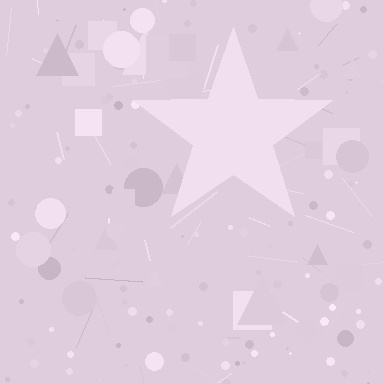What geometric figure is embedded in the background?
A star is embedded in the background.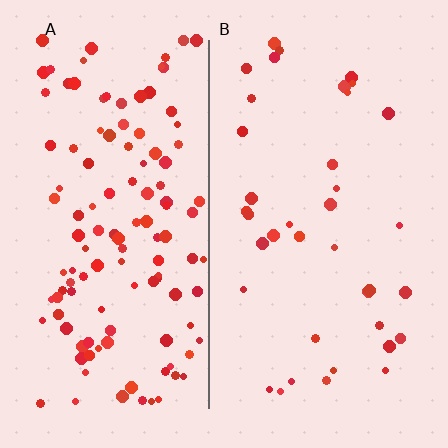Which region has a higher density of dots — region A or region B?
A (the left).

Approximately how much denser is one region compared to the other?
Approximately 3.2× — region A over region B.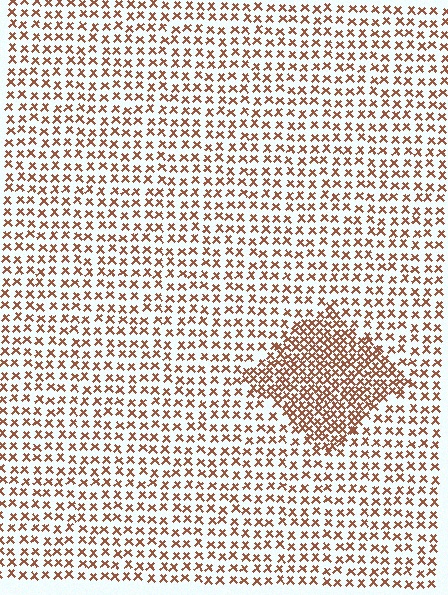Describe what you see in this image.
The image contains small brown elements arranged at two different densities. A diamond-shaped region is visible where the elements are more densely packed than the surrounding area.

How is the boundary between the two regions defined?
The boundary is defined by a change in element density (approximately 2.1x ratio). All elements are the same color, size, and shape.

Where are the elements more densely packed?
The elements are more densely packed inside the diamond boundary.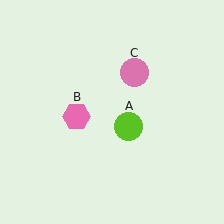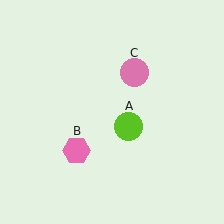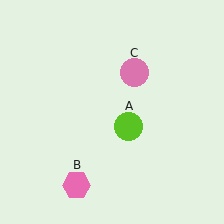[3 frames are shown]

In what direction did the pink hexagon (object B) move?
The pink hexagon (object B) moved down.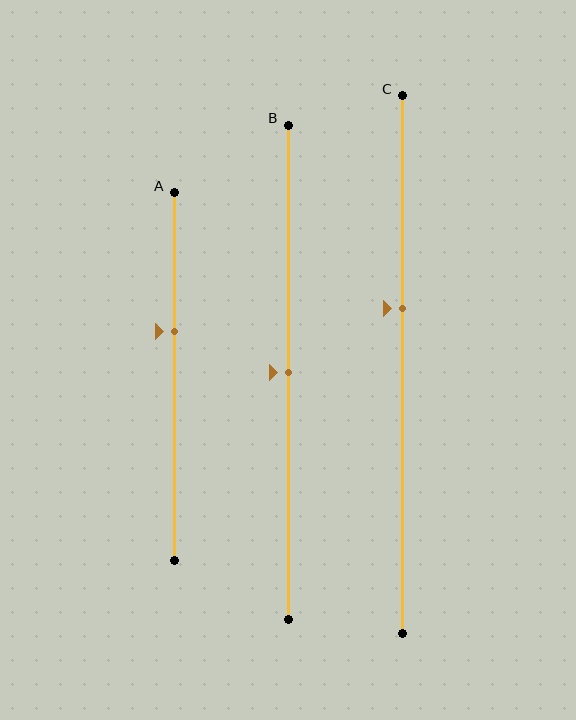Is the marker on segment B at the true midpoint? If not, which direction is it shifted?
Yes, the marker on segment B is at the true midpoint.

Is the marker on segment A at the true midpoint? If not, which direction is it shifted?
No, the marker on segment A is shifted upward by about 12% of the segment length.